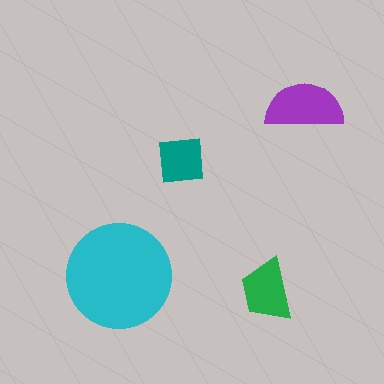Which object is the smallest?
The teal square.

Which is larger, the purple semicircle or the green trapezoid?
The purple semicircle.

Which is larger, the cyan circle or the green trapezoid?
The cyan circle.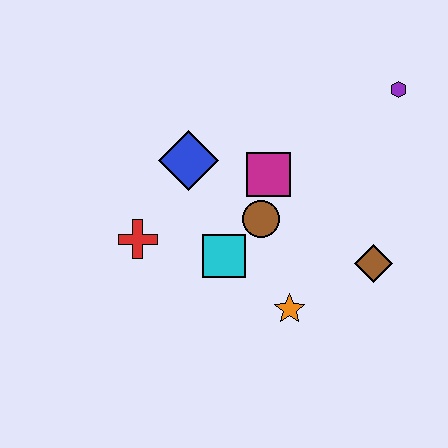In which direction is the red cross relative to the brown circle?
The red cross is to the left of the brown circle.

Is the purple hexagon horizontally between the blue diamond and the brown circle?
No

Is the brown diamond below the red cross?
Yes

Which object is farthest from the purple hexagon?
The red cross is farthest from the purple hexagon.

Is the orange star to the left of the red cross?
No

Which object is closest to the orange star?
The cyan square is closest to the orange star.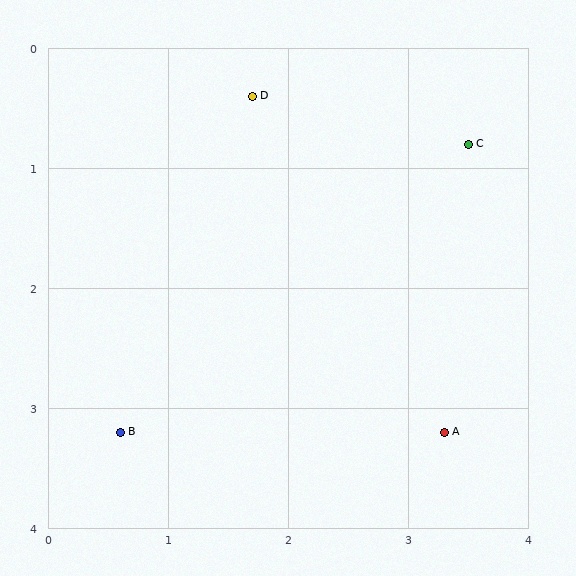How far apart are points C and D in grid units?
Points C and D are about 1.8 grid units apart.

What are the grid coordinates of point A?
Point A is at approximately (3.3, 3.2).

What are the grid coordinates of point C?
Point C is at approximately (3.5, 0.8).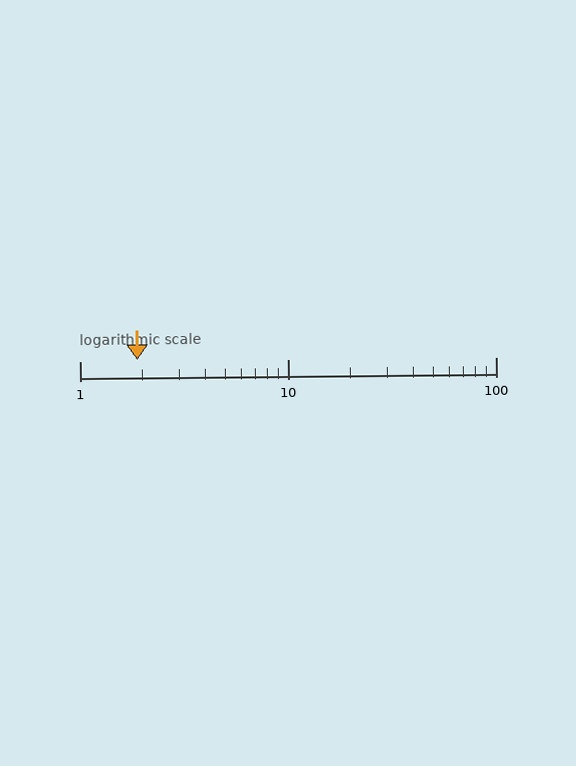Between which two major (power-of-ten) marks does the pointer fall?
The pointer is between 1 and 10.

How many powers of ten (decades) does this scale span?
The scale spans 2 decades, from 1 to 100.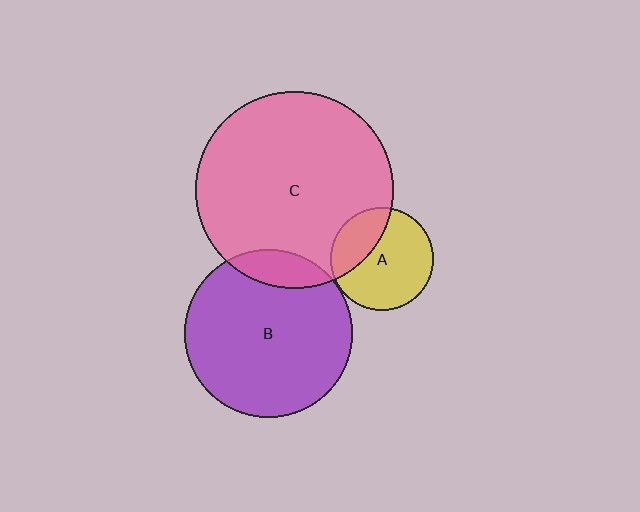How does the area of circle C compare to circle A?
Approximately 3.7 times.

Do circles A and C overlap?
Yes.